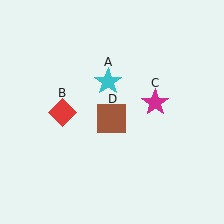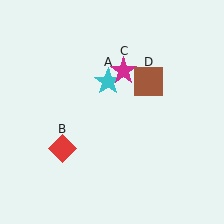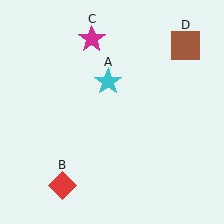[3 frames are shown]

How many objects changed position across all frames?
3 objects changed position: red diamond (object B), magenta star (object C), brown square (object D).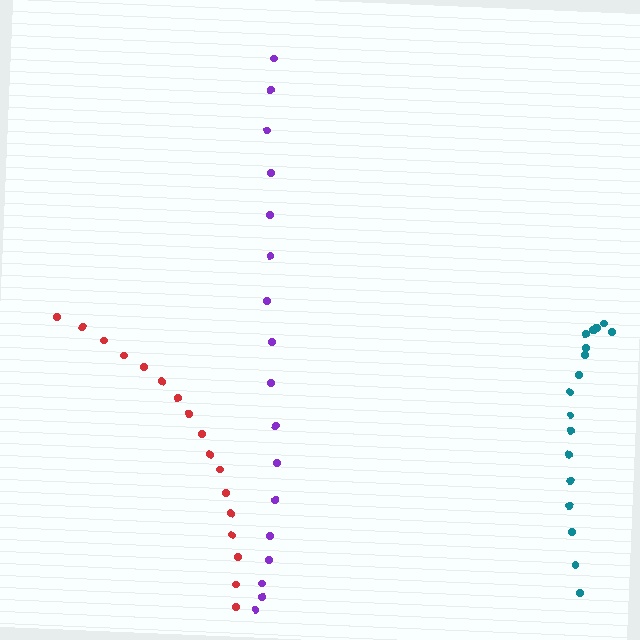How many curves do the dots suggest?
There are 3 distinct paths.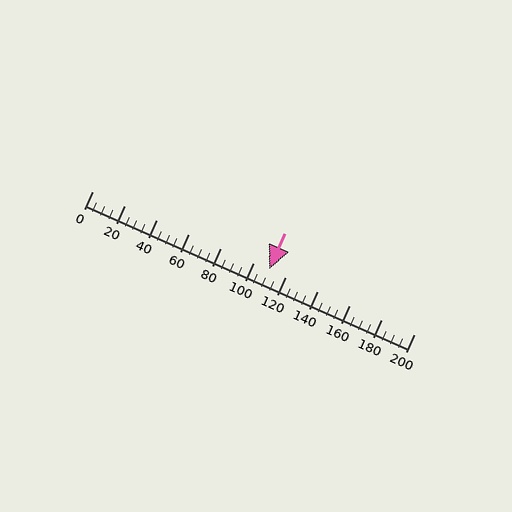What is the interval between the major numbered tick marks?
The major tick marks are spaced 20 units apart.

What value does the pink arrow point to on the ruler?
The pink arrow points to approximately 110.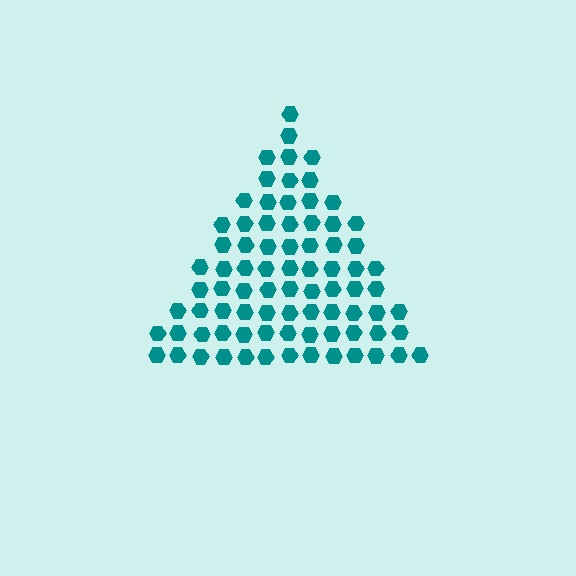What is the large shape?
The large shape is a triangle.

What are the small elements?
The small elements are hexagons.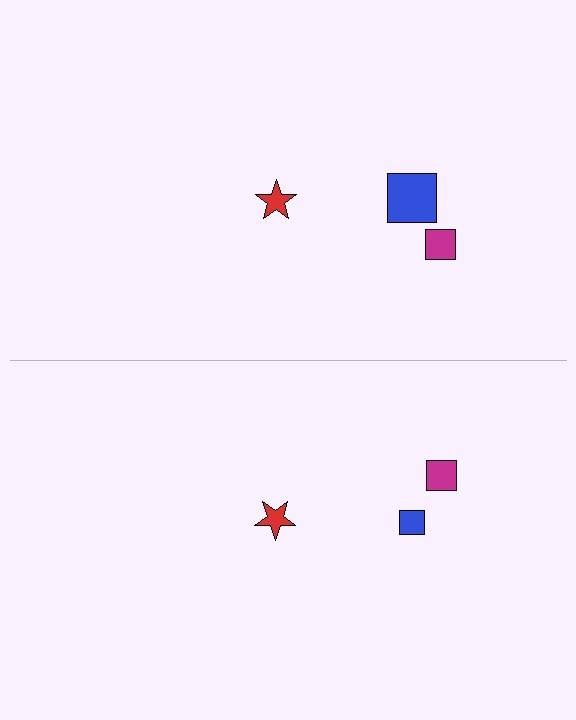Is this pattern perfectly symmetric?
No, the pattern is not perfectly symmetric. The blue square on the bottom side has a different size than its mirror counterpart.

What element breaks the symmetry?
The blue square on the bottom side has a different size than its mirror counterpart.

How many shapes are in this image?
There are 6 shapes in this image.